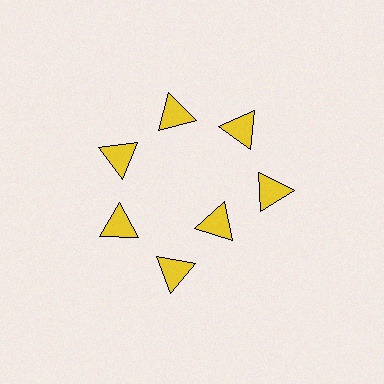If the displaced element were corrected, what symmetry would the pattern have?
It would have 7-fold rotational symmetry — the pattern would map onto itself every 51 degrees.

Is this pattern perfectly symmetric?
No. The 7 yellow triangles are arranged in a ring, but one element near the 5 o'clock position is pulled inward toward the center, breaking the 7-fold rotational symmetry.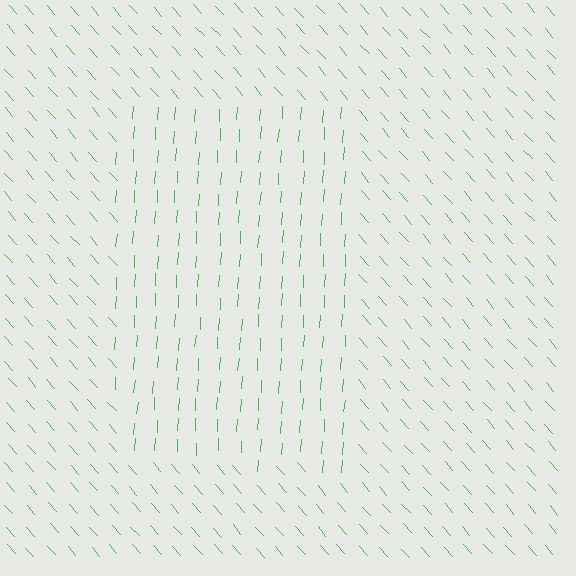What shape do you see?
I see a rectangle.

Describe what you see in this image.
The image is filled with small green line segments. A rectangle region in the image has lines oriented differently from the surrounding lines, creating a visible texture boundary.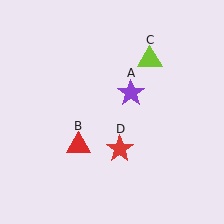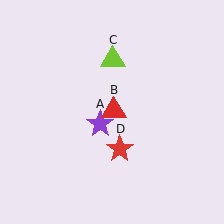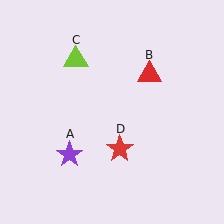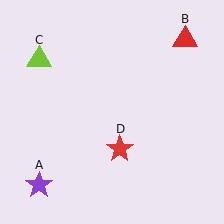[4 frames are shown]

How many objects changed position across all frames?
3 objects changed position: purple star (object A), red triangle (object B), lime triangle (object C).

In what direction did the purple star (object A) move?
The purple star (object A) moved down and to the left.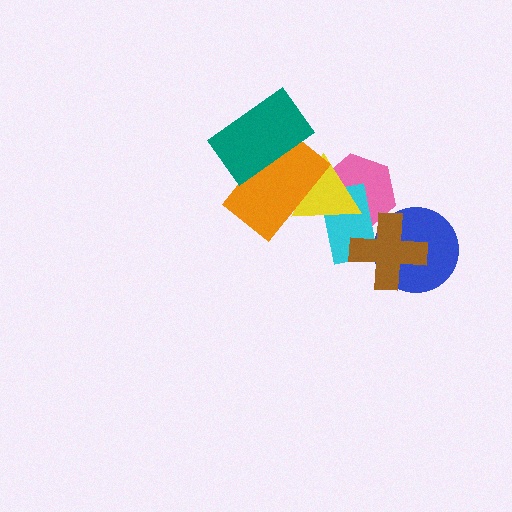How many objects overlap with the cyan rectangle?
3 objects overlap with the cyan rectangle.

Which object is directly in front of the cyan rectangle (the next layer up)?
The yellow triangle is directly in front of the cyan rectangle.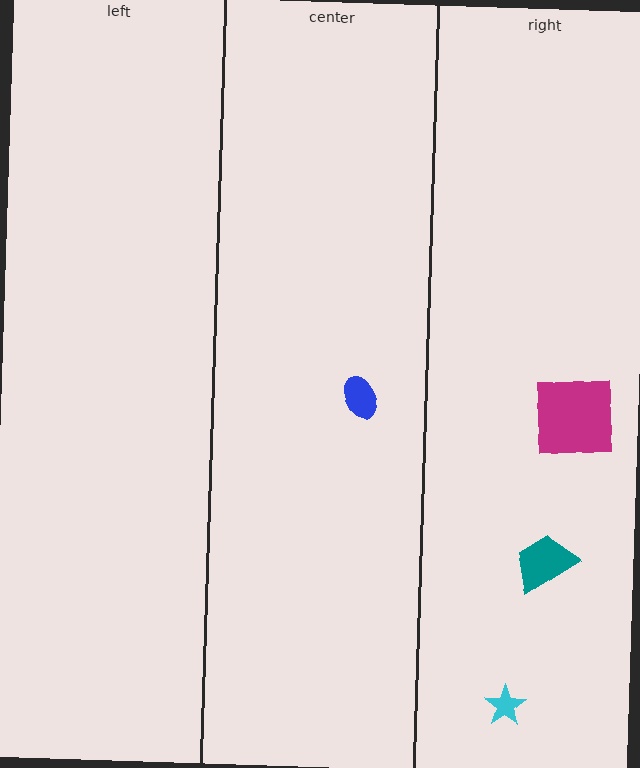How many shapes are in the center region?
1.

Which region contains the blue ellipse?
The center region.